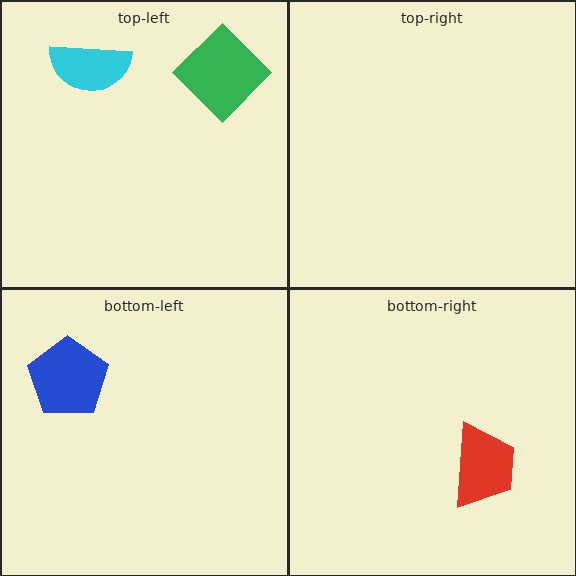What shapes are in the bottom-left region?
The blue pentagon.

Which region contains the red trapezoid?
The bottom-right region.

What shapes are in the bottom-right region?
The red trapezoid.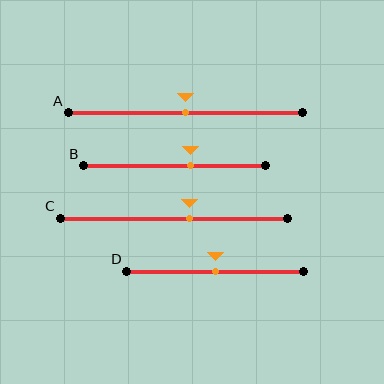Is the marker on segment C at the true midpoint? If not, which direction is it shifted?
No, the marker on segment C is shifted to the right by about 7% of the segment length.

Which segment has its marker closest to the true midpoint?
Segment A has its marker closest to the true midpoint.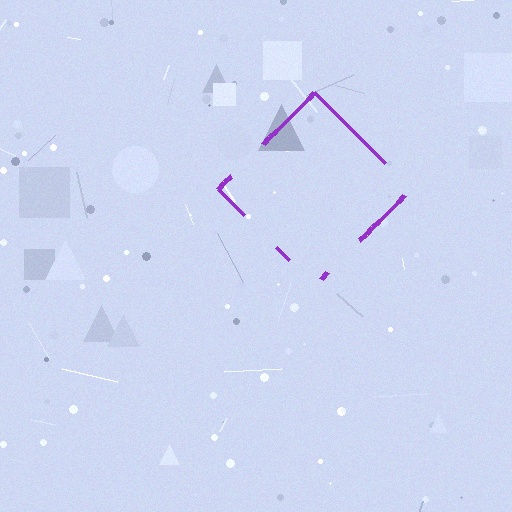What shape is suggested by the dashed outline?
The dashed outline suggests a diamond.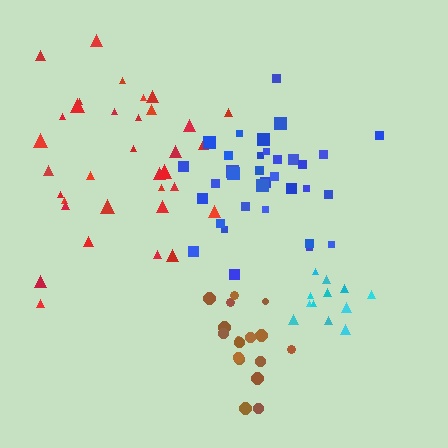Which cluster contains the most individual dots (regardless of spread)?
Red (34).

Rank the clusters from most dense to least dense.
blue, brown, cyan, red.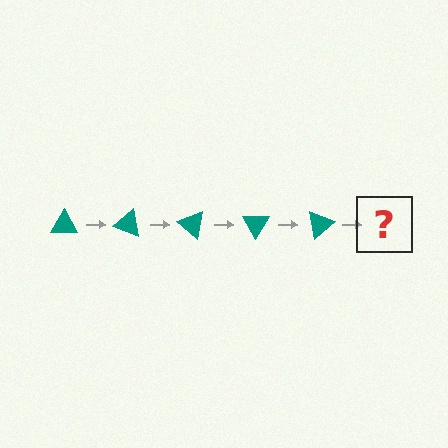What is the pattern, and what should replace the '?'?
The pattern is that the triangle rotates 20 degrees each step. The '?' should be a teal triangle rotated 100 degrees.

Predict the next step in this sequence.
The next step is a teal triangle rotated 100 degrees.